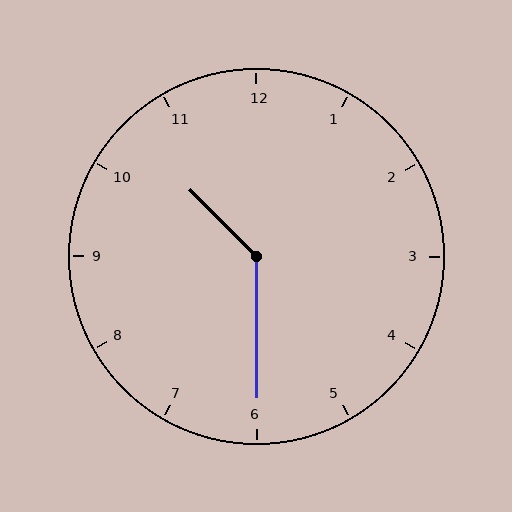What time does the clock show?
10:30.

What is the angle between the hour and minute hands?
Approximately 135 degrees.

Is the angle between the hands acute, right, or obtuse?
It is obtuse.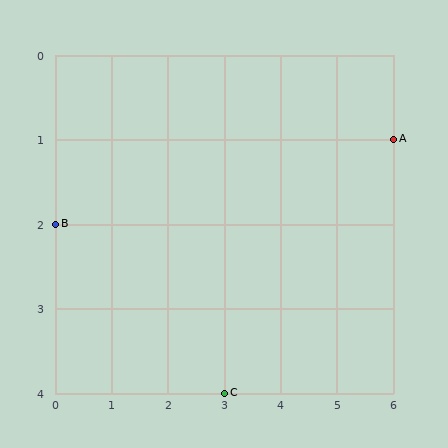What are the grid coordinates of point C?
Point C is at grid coordinates (3, 4).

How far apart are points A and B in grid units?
Points A and B are 6 columns and 1 row apart (about 6.1 grid units diagonally).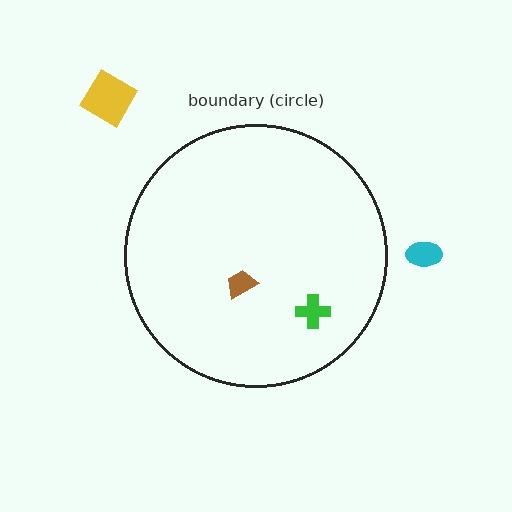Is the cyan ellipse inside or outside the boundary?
Outside.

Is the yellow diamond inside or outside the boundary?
Outside.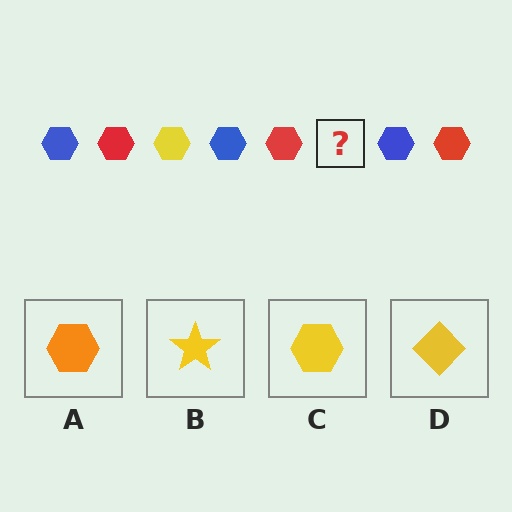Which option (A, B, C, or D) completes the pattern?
C.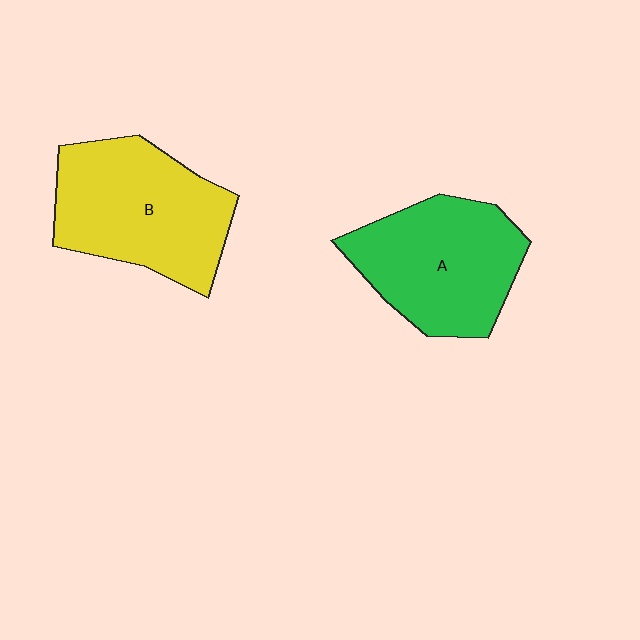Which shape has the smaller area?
Shape A (green).